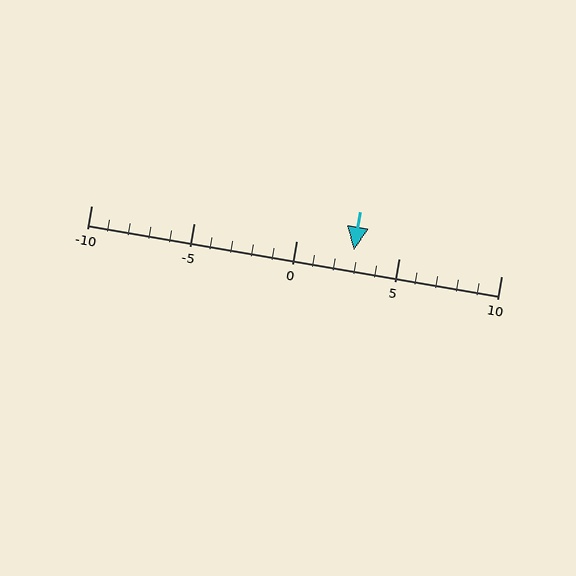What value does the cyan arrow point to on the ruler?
The cyan arrow points to approximately 3.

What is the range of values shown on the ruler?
The ruler shows values from -10 to 10.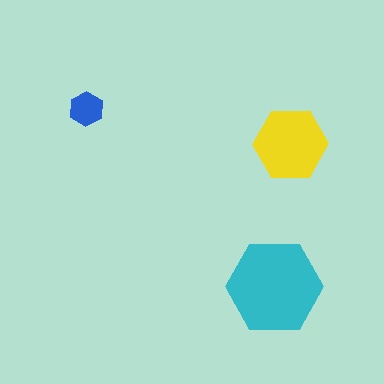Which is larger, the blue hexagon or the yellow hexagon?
The yellow one.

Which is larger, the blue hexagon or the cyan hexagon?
The cyan one.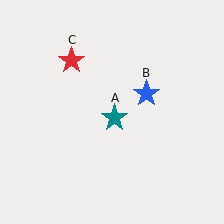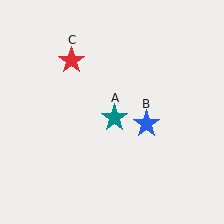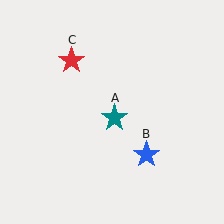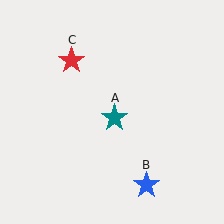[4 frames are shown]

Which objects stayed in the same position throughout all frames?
Teal star (object A) and red star (object C) remained stationary.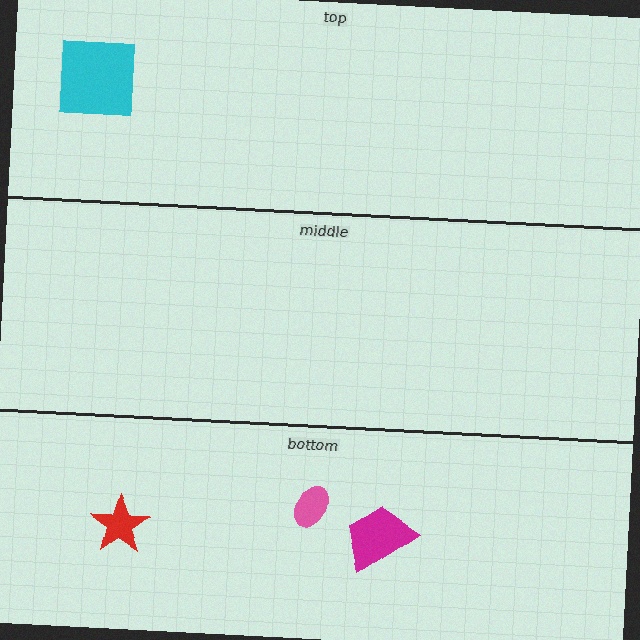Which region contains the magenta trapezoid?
The bottom region.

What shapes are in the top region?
The cyan square.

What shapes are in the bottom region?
The pink ellipse, the red star, the magenta trapezoid.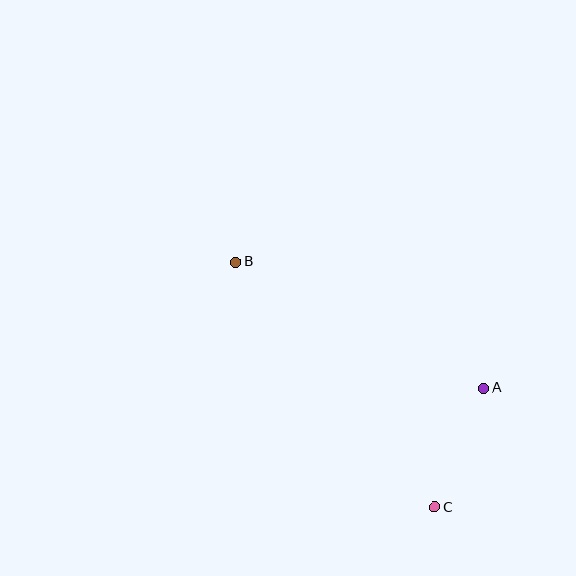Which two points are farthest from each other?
Points B and C are farthest from each other.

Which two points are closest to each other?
Points A and C are closest to each other.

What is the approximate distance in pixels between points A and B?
The distance between A and B is approximately 278 pixels.